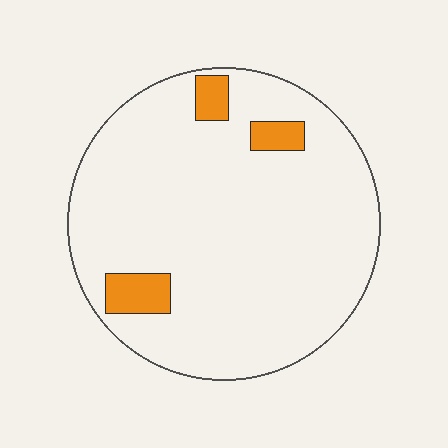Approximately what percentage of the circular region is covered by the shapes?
Approximately 10%.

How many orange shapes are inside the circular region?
3.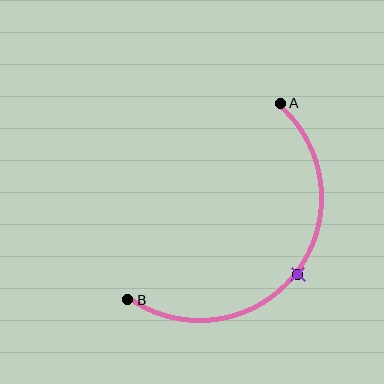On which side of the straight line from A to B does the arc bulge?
The arc bulges below and to the right of the straight line connecting A and B.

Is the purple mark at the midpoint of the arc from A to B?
Yes. The purple mark lies on the arc at equal arc-length from both A and B — it is the arc midpoint.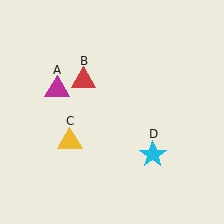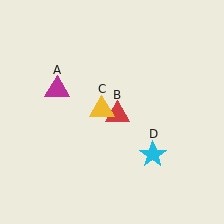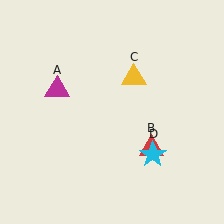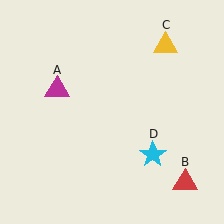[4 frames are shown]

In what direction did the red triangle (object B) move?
The red triangle (object B) moved down and to the right.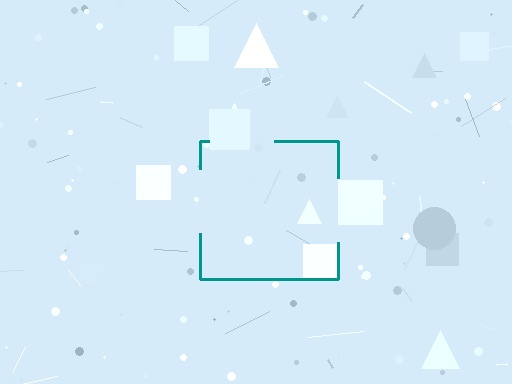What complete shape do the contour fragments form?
The contour fragments form a square.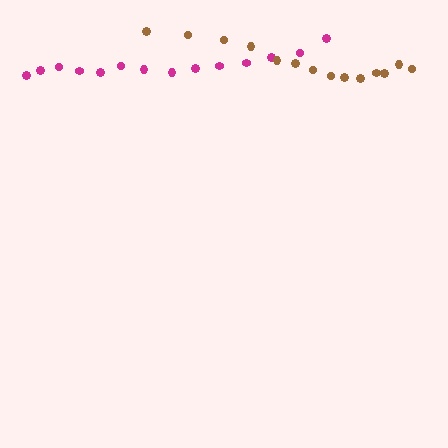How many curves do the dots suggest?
There are 2 distinct paths.